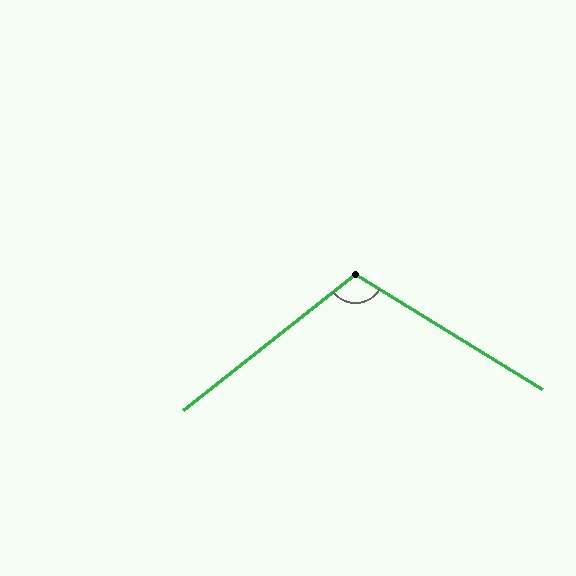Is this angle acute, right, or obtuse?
It is obtuse.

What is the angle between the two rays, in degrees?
Approximately 110 degrees.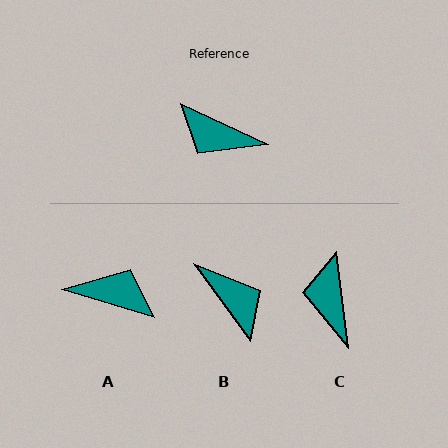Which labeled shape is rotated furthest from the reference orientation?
A, about 172 degrees away.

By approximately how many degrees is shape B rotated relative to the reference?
Approximately 151 degrees counter-clockwise.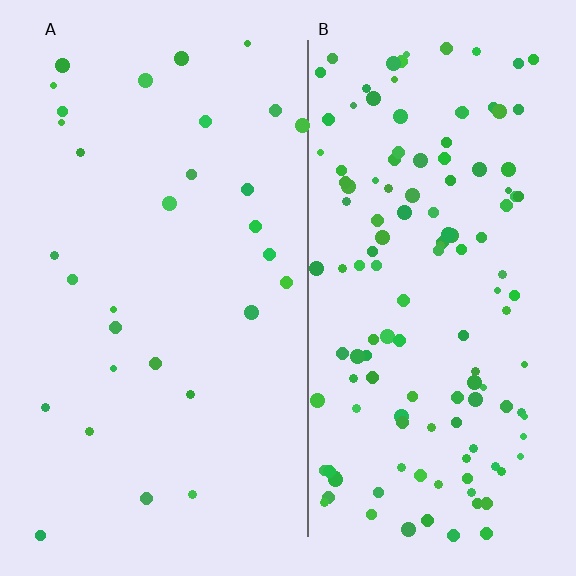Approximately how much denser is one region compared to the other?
Approximately 4.4× — region B over region A.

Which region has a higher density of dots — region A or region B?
B (the right).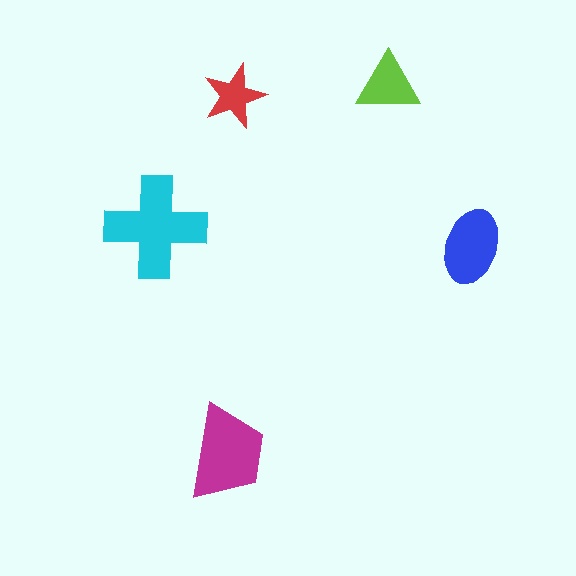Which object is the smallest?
The red star.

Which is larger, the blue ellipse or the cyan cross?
The cyan cross.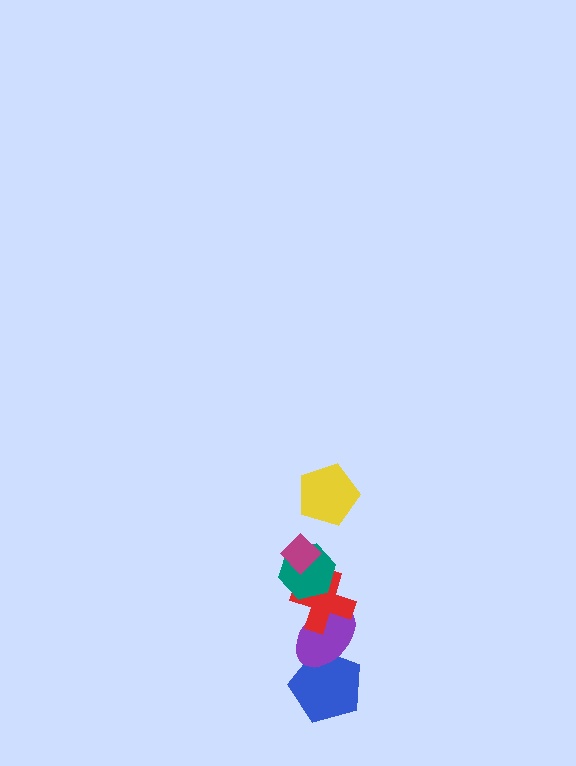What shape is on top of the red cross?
The teal hexagon is on top of the red cross.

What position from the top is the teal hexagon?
The teal hexagon is 3rd from the top.